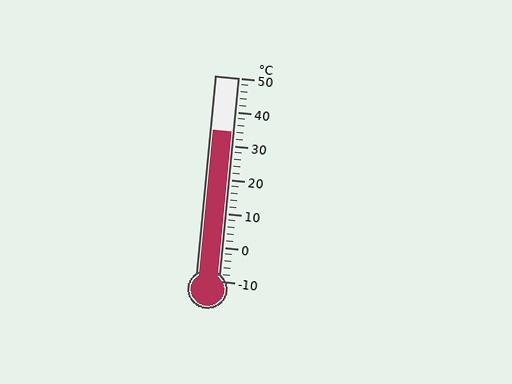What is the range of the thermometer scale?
The thermometer scale ranges from -10°C to 50°C.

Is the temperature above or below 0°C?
The temperature is above 0°C.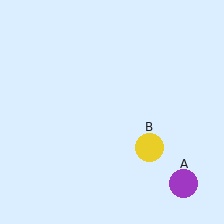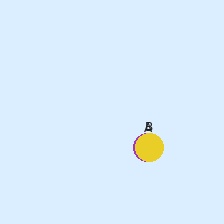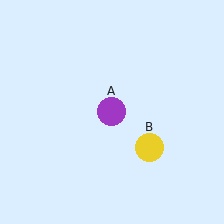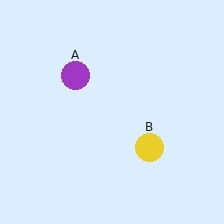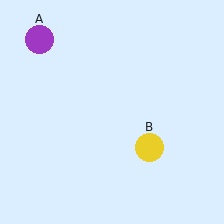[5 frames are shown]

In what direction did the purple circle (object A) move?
The purple circle (object A) moved up and to the left.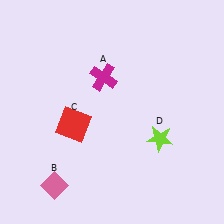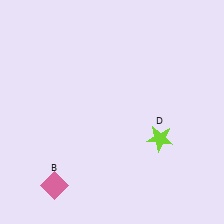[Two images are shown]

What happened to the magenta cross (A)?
The magenta cross (A) was removed in Image 2. It was in the top-left area of Image 1.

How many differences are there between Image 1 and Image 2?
There are 2 differences between the two images.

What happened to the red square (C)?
The red square (C) was removed in Image 2. It was in the bottom-left area of Image 1.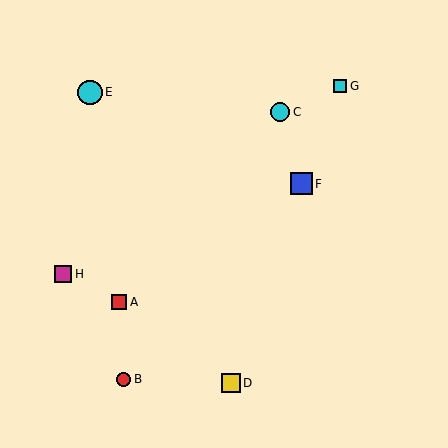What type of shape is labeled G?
Shape G is a cyan square.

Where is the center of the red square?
The center of the red square is at (119, 302).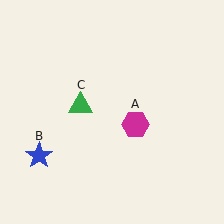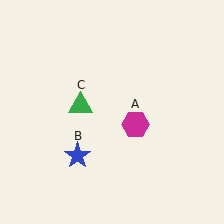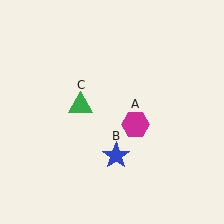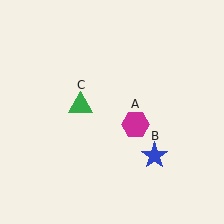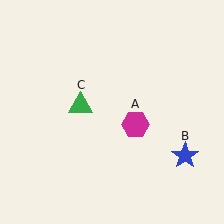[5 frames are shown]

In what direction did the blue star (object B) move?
The blue star (object B) moved right.